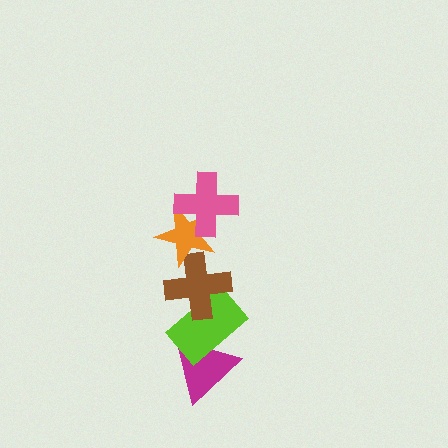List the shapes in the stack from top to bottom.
From top to bottom: the pink cross, the orange star, the brown cross, the lime rectangle, the magenta triangle.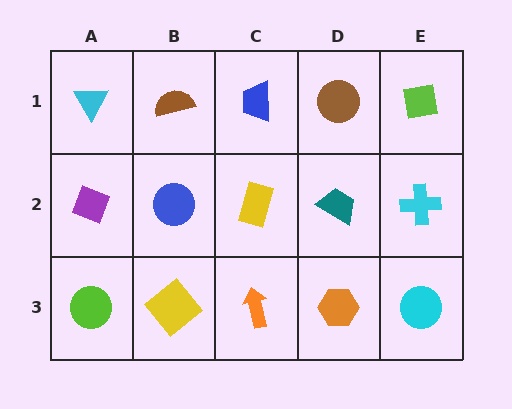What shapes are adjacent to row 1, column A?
A purple diamond (row 2, column A), a brown semicircle (row 1, column B).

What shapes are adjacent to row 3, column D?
A teal trapezoid (row 2, column D), an orange arrow (row 3, column C), a cyan circle (row 3, column E).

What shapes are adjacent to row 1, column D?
A teal trapezoid (row 2, column D), a blue trapezoid (row 1, column C), a lime square (row 1, column E).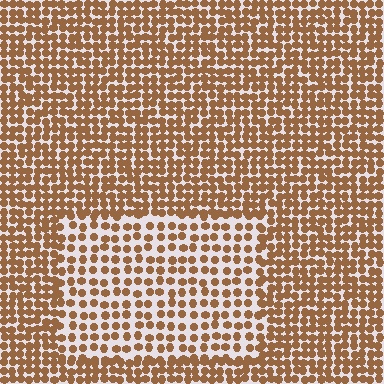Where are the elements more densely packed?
The elements are more densely packed outside the rectangle boundary.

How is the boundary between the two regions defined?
The boundary is defined by a change in element density (approximately 1.8x ratio). All elements are the same color, size, and shape.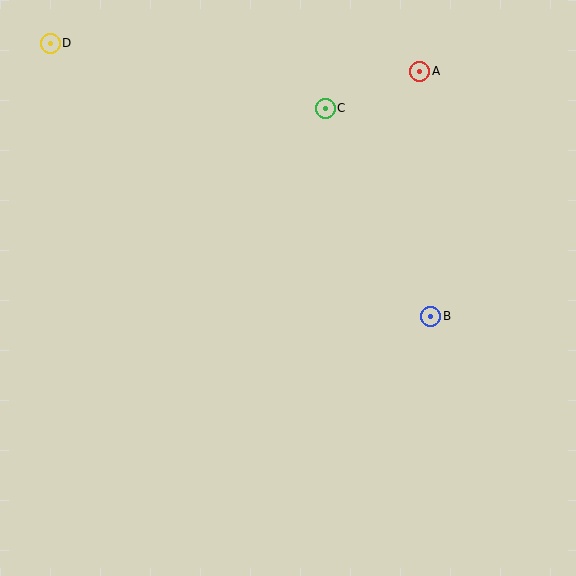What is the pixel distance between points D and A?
The distance between D and A is 371 pixels.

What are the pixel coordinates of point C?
Point C is at (325, 108).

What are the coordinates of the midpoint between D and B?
The midpoint between D and B is at (240, 180).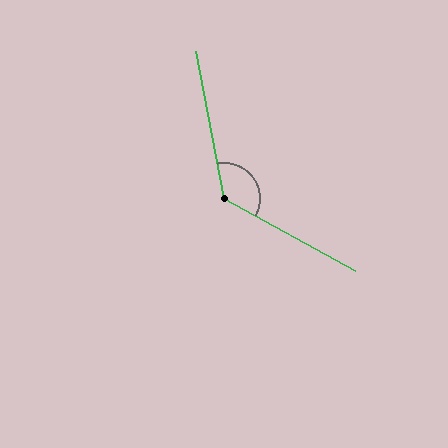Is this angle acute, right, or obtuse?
It is obtuse.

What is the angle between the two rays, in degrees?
Approximately 130 degrees.